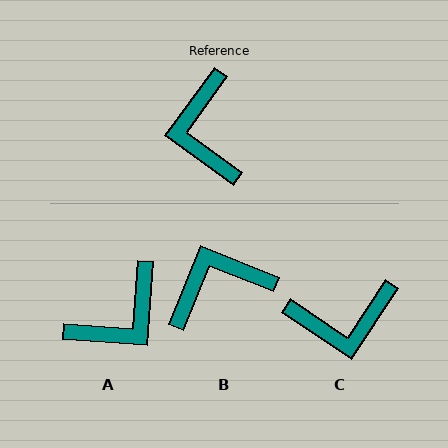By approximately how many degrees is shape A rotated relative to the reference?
Approximately 122 degrees counter-clockwise.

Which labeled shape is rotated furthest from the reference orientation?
A, about 122 degrees away.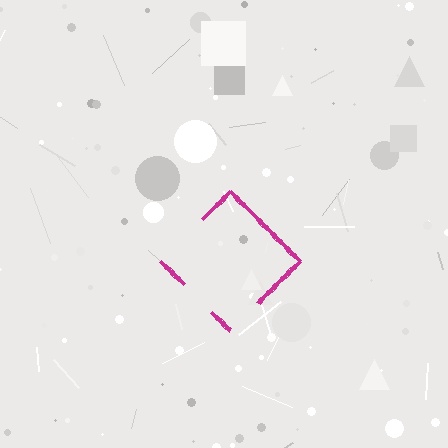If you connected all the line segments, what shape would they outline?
They would outline a diamond.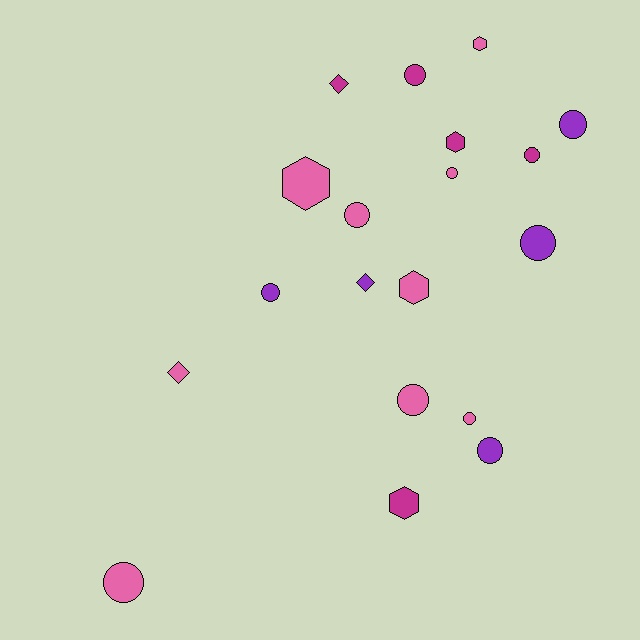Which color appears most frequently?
Pink, with 9 objects.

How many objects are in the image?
There are 19 objects.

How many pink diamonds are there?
There is 1 pink diamond.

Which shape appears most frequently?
Circle, with 11 objects.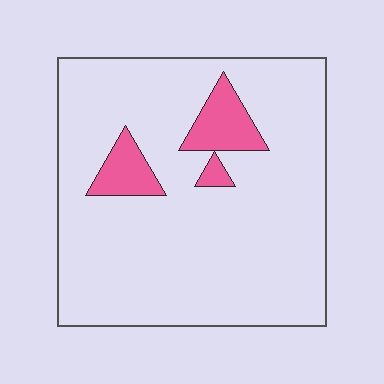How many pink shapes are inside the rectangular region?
3.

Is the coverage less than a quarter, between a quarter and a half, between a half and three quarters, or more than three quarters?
Less than a quarter.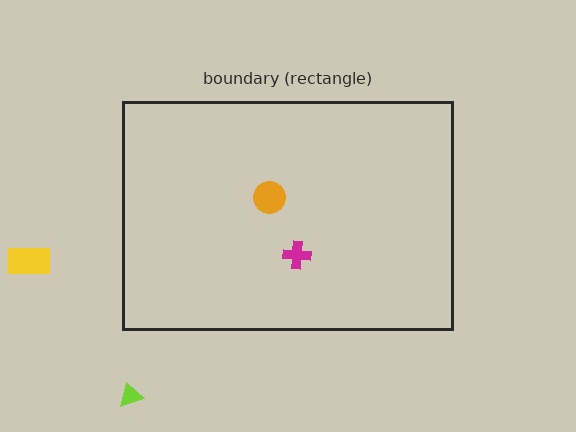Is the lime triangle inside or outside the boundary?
Outside.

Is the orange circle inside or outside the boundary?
Inside.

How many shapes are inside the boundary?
2 inside, 2 outside.